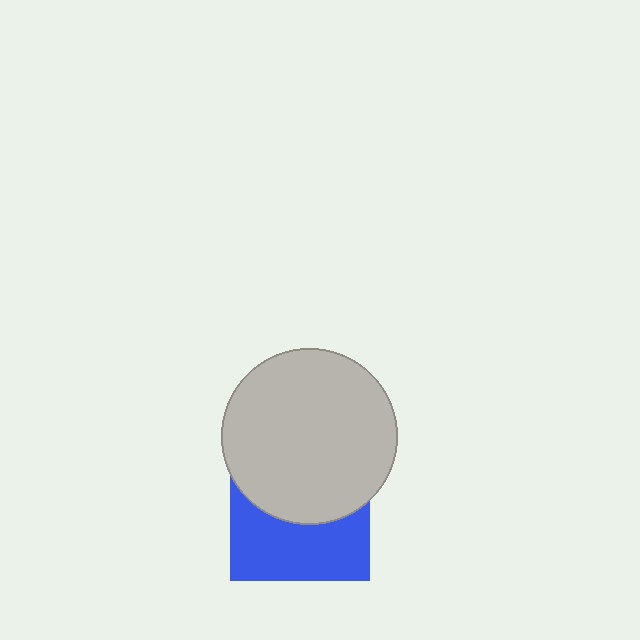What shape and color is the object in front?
The object in front is a light gray circle.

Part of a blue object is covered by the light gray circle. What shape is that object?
It is a square.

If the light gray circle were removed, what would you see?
You would see the complete blue square.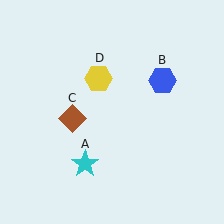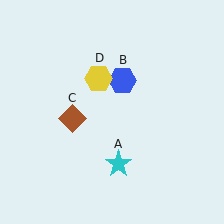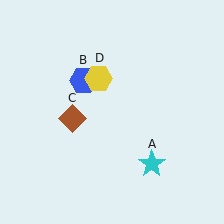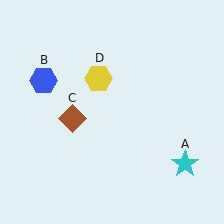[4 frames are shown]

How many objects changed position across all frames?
2 objects changed position: cyan star (object A), blue hexagon (object B).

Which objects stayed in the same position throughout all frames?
Brown diamond (object C) and yellow hexagon (object D) remained stationary.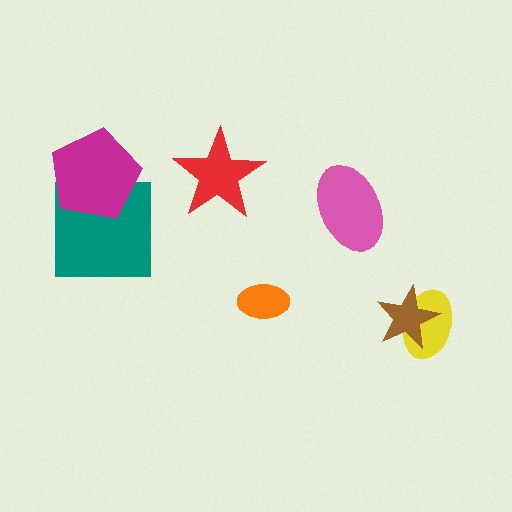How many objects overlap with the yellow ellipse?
1 object overlaps with the yellow ellipse.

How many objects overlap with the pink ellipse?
0 objects overlap with the pink ellipse.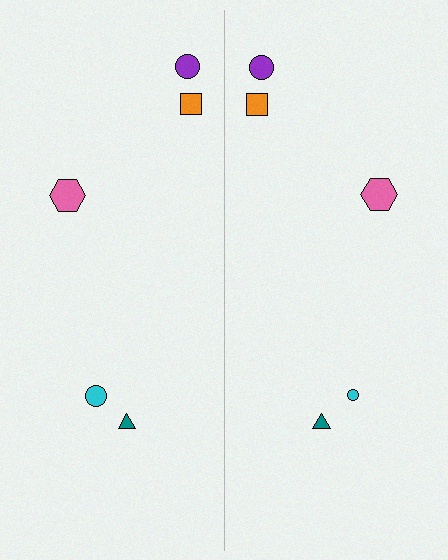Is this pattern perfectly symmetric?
No, the pattern is not perfectly symmetric. The cyan circle on the right side has a different size than its mirror counterpart.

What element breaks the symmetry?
The cyan circle on the right side has a different size than its mirror counterpart.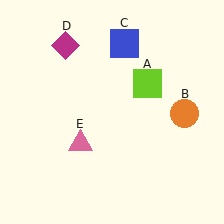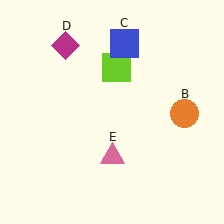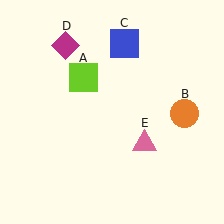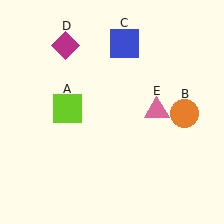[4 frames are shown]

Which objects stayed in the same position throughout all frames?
Orange circle (object B) and blue square (object C) and magenta diamond (object D) remained stationary.